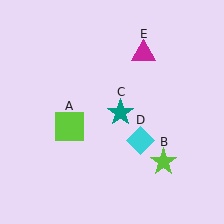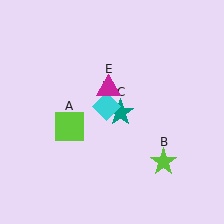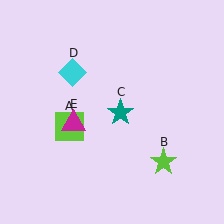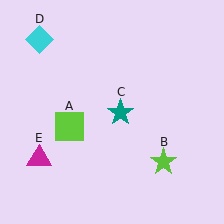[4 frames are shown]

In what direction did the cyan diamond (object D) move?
The cyan diamond (object D) moved up and to the left.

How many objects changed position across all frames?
2 objects changed position: cyan diamond (object D), magenta triangle (object E).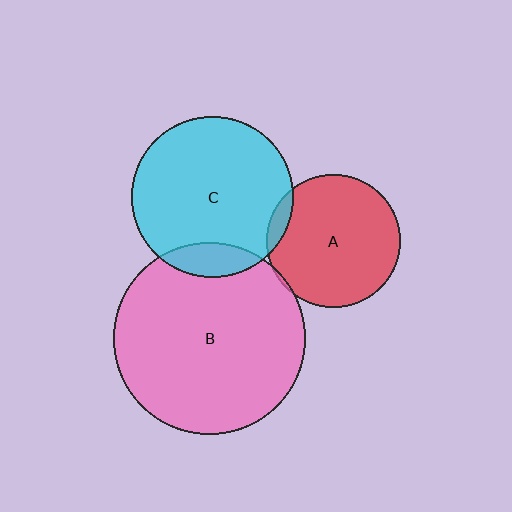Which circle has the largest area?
Circle B (pink).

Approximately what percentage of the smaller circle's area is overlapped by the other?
Approximately 5%.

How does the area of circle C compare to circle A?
Approximately 1.5 times.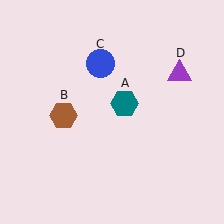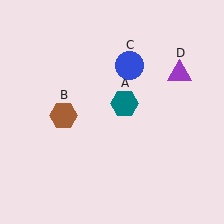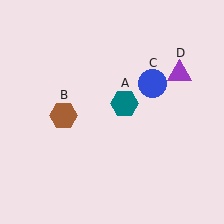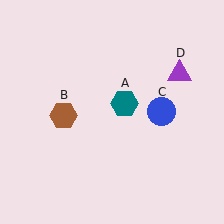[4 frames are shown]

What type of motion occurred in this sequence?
The blue circle (object C) rotated clockwise around the center of the scene.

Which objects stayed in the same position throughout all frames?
Teal hexagon (object A) and brown hexagon (object B) and purple triangle (object D) remained stationary.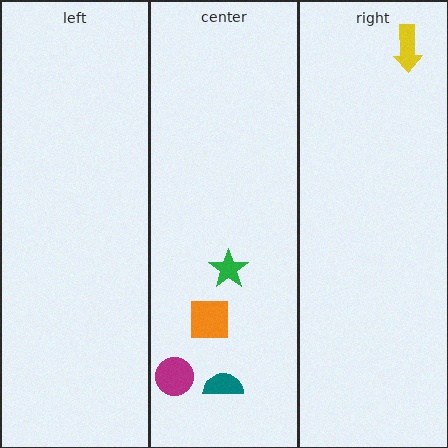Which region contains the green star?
The center region.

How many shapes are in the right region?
1.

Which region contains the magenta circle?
The center region.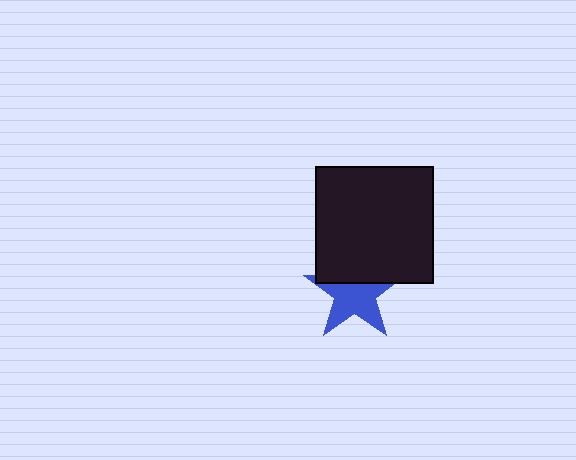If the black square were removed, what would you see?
You would see the complete blue star.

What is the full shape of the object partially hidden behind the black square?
The partially hidden object is a blue star.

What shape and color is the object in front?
The object in front is a black square.